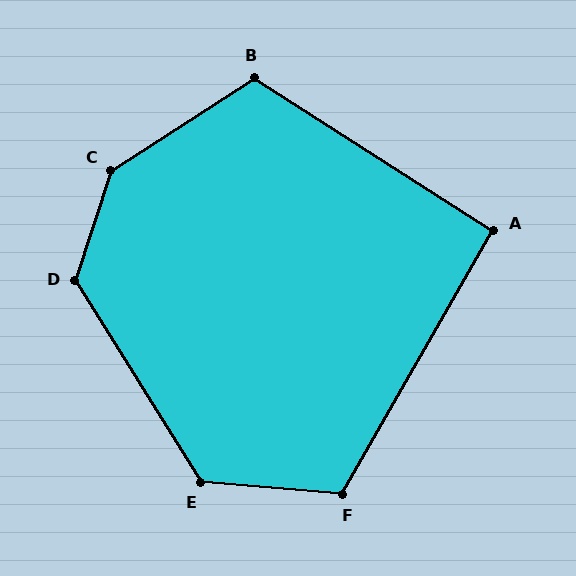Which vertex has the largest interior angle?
C, at approximately 141 degrees.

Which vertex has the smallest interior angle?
A, at approximately 93 degrees.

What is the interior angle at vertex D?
Approximately 130 degrees (obtuse).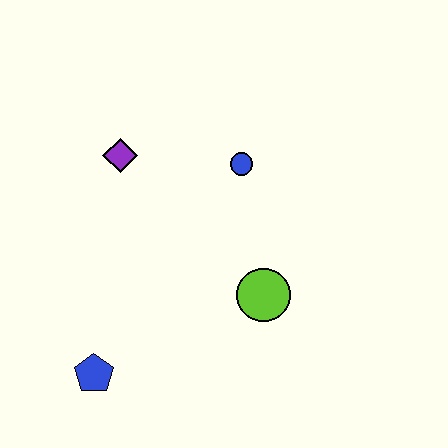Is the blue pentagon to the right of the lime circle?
No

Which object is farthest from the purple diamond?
The blue pentagon is farthest from the purple diamond.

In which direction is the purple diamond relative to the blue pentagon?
The purple diamond is above the blue pentagon.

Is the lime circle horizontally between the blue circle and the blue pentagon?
No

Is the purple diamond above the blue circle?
Yes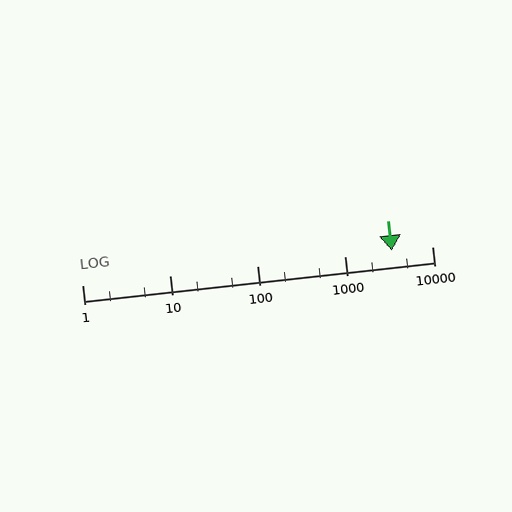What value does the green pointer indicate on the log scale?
The pointer indicates approximately 3500.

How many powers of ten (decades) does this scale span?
The scale spans 4 decades, from 1 to 10000.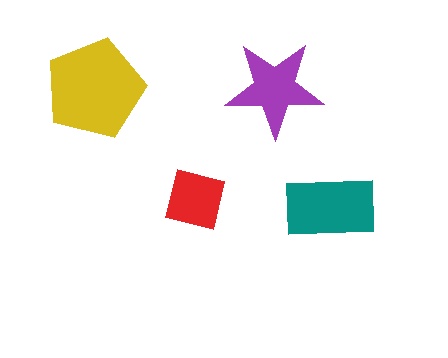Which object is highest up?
The yellow pentagon is topmost.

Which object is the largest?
The yellow pentagon.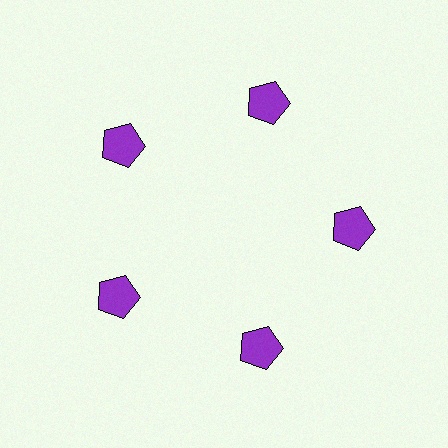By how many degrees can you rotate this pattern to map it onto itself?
The pattern maps onto itself every 72 degrees of rotation.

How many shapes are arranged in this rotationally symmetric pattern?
There are 5 shapes, arranged in 5 groups of 1.